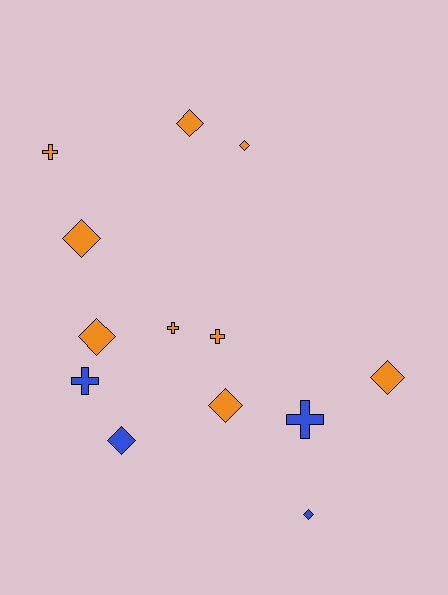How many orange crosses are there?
There are 3 orange crosses.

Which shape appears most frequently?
Diamond, with 8 objects.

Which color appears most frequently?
Orange, with 9 objects.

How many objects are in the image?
There are 13 objects.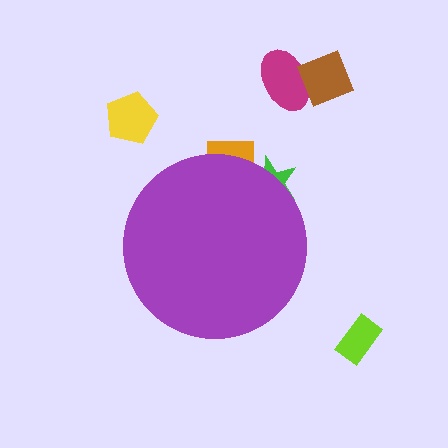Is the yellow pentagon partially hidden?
No, the yellow pentagon is fully visible.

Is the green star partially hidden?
Yes, the green star is partially hidden behind the purple circle.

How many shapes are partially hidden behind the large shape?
2 shapes are partially hidden.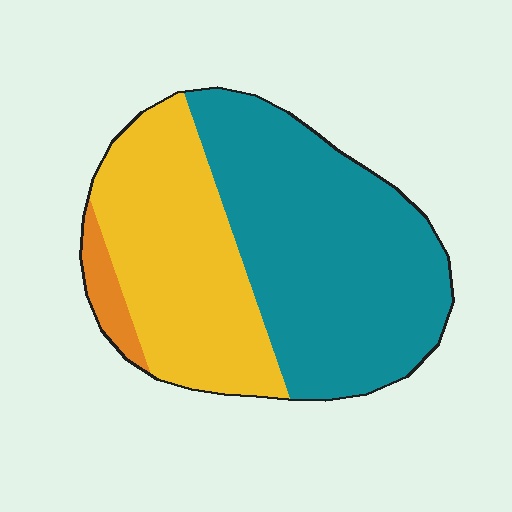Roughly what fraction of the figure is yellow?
Yellow covers roughly 40% of the figure.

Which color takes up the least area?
Orange, at roughly 5%.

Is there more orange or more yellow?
Yellow.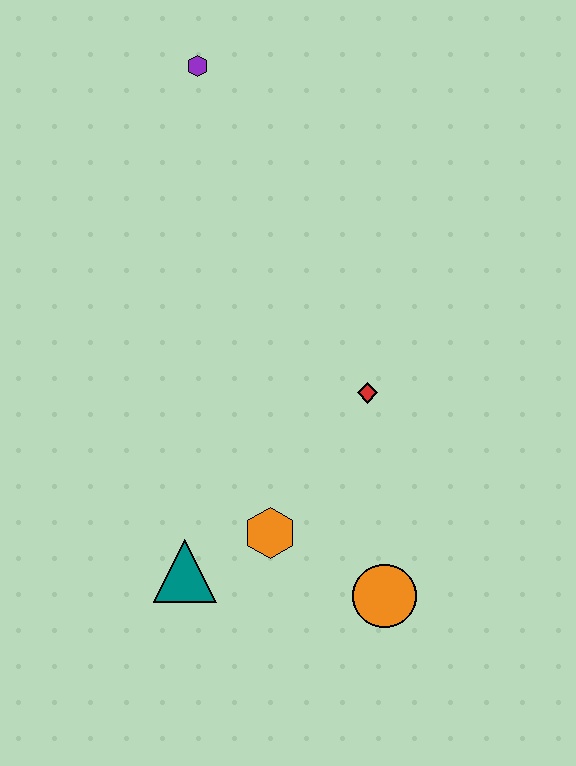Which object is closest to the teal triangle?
The orange hexagon is closest to the teal triangle.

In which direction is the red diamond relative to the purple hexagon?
The red diamond is below the purple hexagon.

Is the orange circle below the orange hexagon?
Yes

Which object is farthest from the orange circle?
The purple hexagon is farthest from the orange circle.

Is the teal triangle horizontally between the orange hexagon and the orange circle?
No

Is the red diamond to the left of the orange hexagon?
No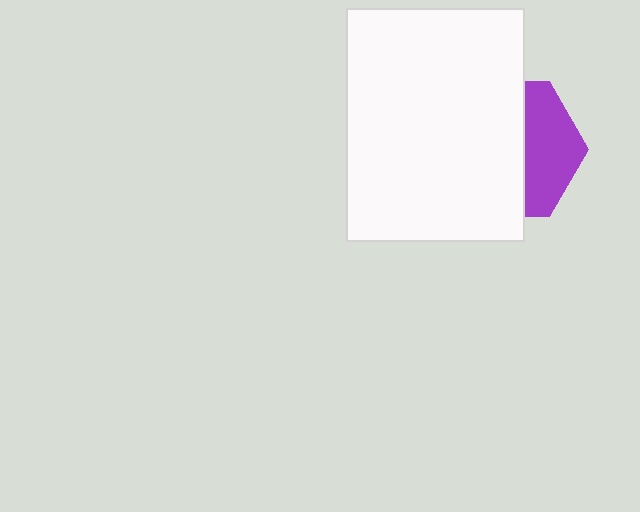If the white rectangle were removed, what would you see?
You would see the complete purple hexagon.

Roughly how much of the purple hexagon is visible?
A small part of it is visible (roughly 37%).